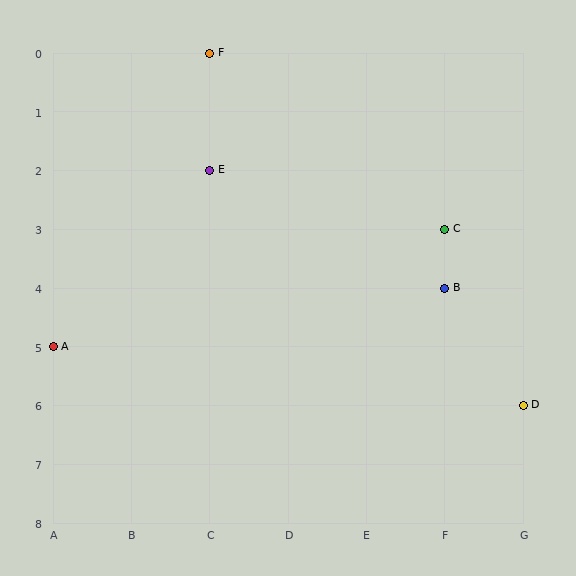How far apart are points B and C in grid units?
Points B and C are 1 row apart.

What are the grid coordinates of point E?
Point E is at grid coordinates (C, 2).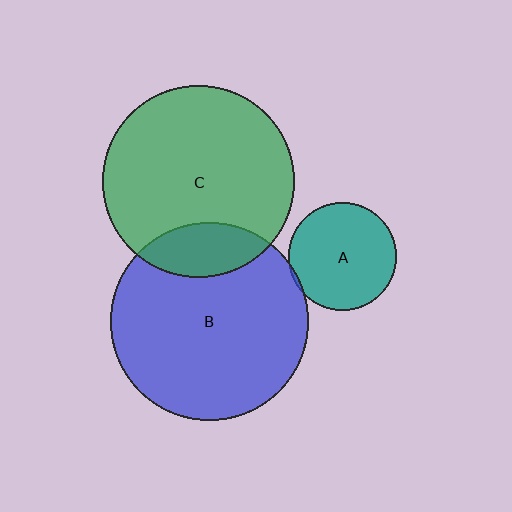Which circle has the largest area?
Circle B (blue).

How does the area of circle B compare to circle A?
Approximately 3.4 times.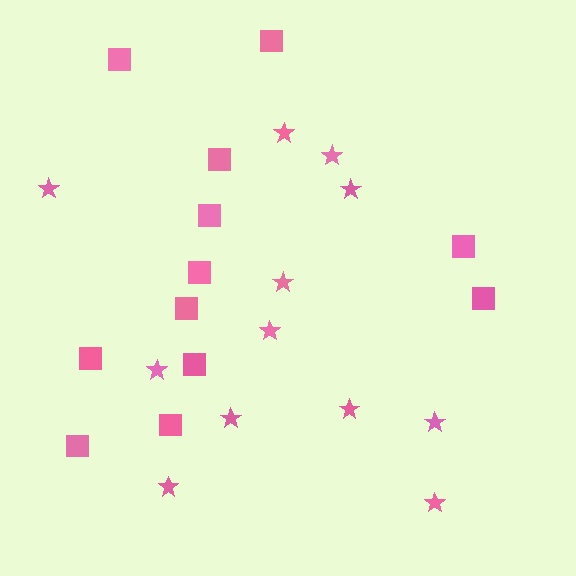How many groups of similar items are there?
There are 2 groups: one group of stars (12) and one group of squares (12).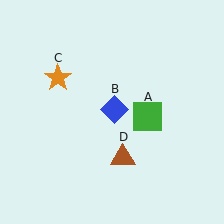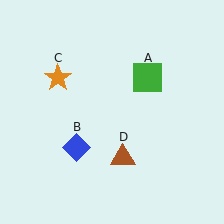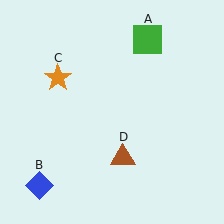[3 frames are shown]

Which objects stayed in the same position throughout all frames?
Orange star (object C) and brown triangle (object D) remained stationary.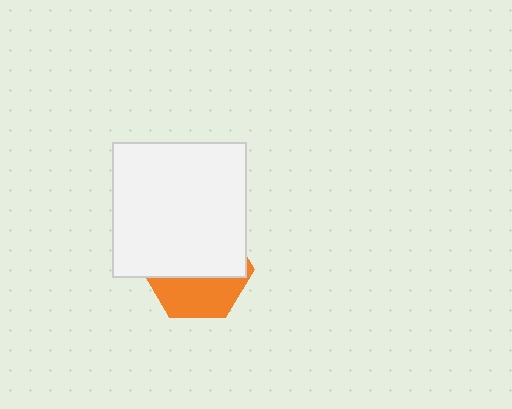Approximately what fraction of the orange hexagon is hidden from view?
Roughly 60% of the orange hexagon is hidden behind the white square.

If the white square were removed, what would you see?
You would see the complete orange hexagon.